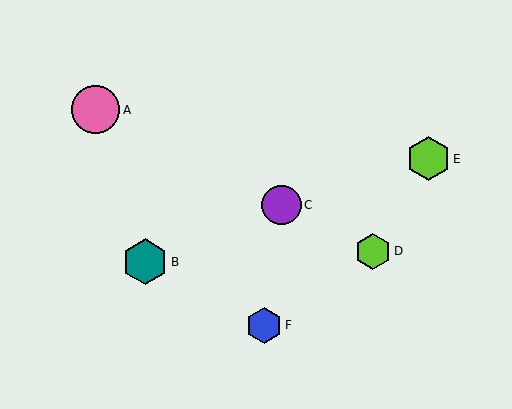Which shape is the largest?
The pink circle (labeled A) is the largest.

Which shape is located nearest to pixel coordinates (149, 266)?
The teal hexagon (labeled B) at (145, 262) is nearest to that location.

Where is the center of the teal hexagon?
The center of the teal hexagon is at (145, 262).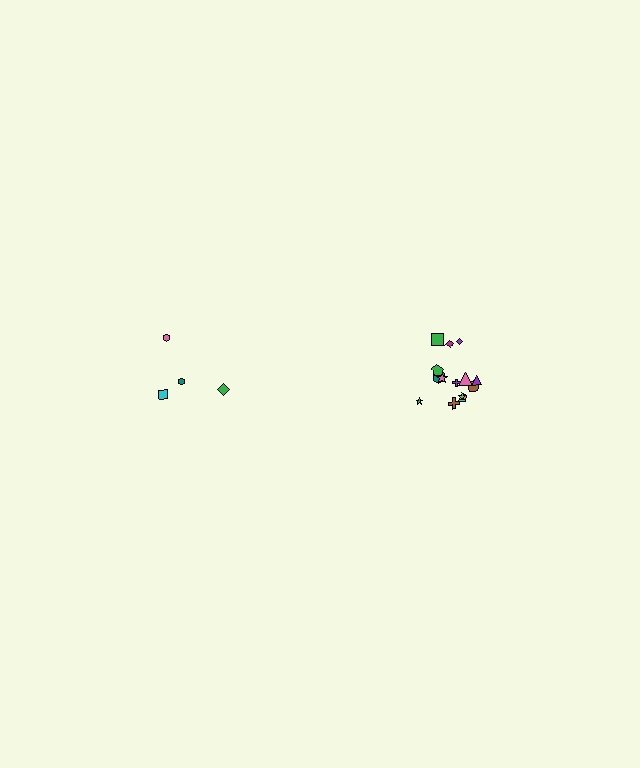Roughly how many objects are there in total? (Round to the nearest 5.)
Roughly 20 objects in total.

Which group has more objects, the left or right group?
The right group.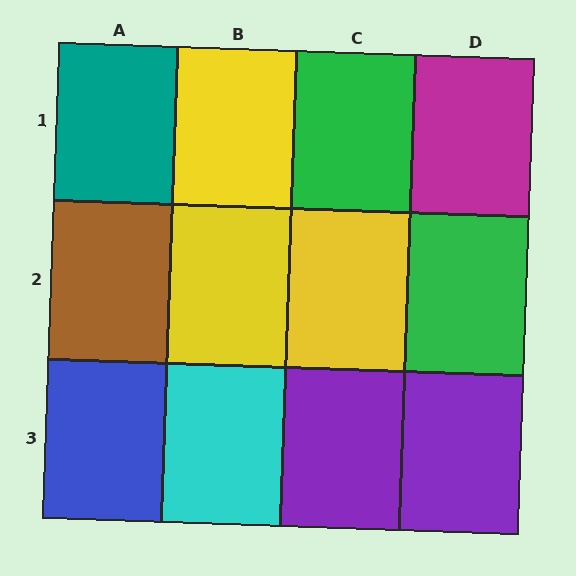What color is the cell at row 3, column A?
Blue.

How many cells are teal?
1 cell is teal.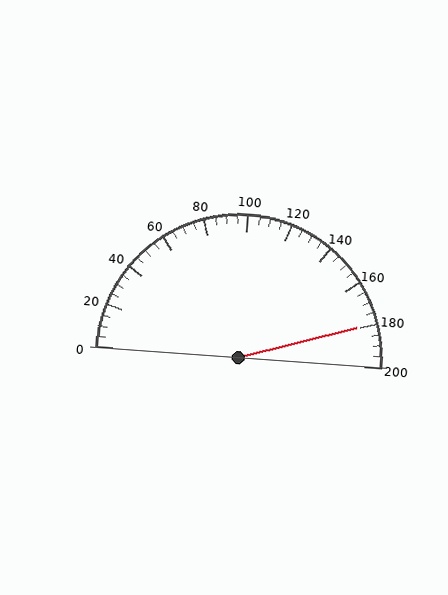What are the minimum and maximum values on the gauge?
The gauge ranges from 0 to 200.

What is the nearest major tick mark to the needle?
The nearest major tick mark is 180.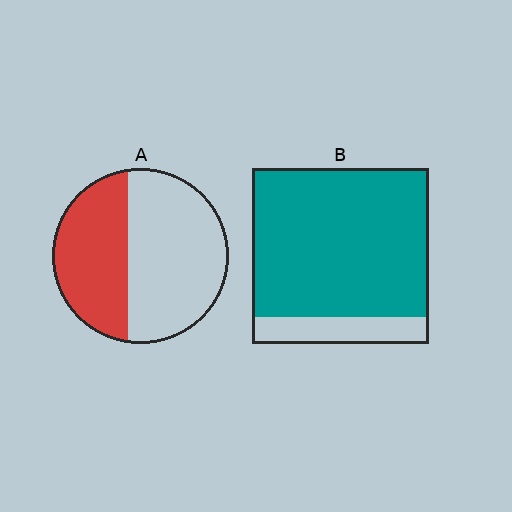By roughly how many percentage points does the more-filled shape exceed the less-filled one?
By roughly 45 percentage points (B over A).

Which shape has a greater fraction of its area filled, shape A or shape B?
Shape B.